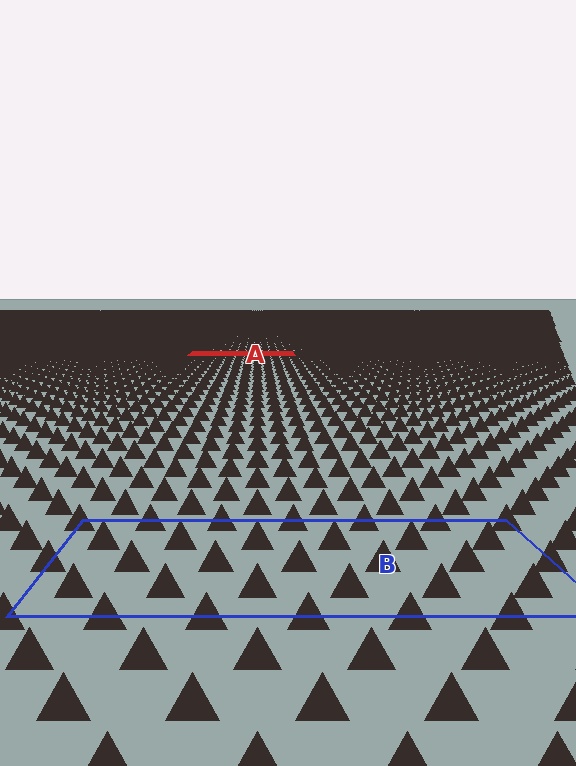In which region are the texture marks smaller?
The texture marks are smaller in region A, because it is farther away.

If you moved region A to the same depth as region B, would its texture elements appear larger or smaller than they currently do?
They would appear larger. At a closer depth, the same texture elements are projected at a bigger on-screen size.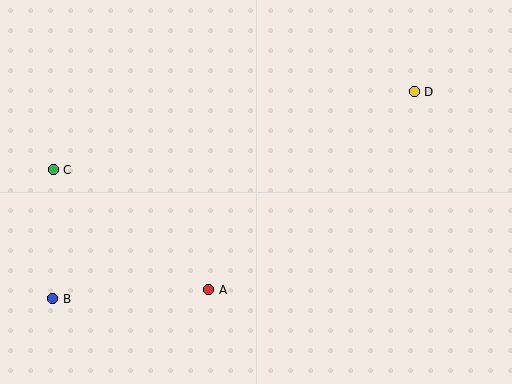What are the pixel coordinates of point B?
Point B is at (53, 299).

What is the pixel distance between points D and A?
The distance between D and A is 285 pixels.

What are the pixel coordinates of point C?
Point C is at (53, 170).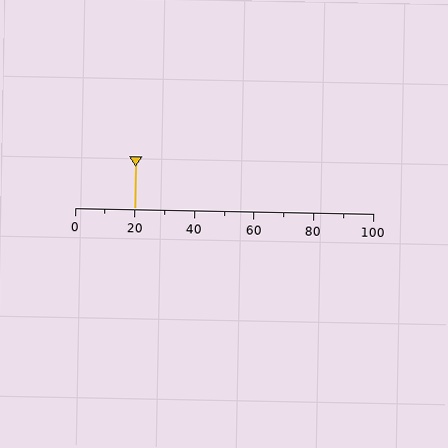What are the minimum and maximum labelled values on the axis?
The axis runs from 0 to 100.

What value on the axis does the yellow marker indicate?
The marker indicates approximately 20.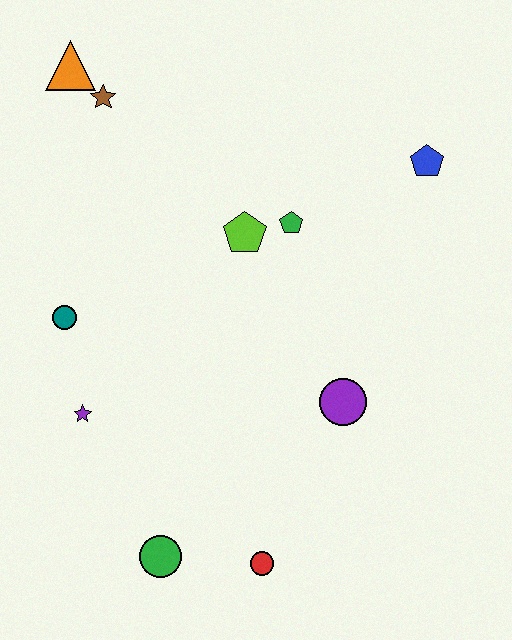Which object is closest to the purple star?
The teal circle is closest to the purple star.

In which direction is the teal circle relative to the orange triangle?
The teal circle is below the orange triangle.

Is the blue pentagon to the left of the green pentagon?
No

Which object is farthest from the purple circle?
The orange triangle is farthest from the purple circle.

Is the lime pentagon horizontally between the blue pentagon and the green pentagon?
No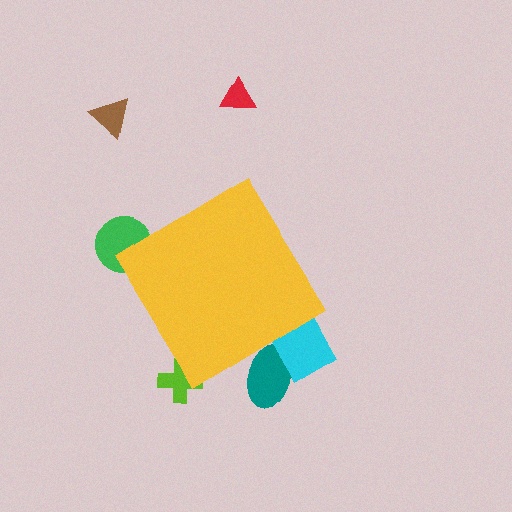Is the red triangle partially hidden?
No, the red triangle is fully visible.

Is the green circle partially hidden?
Yes, the green circle is partially hidden behind the yellow diamond.